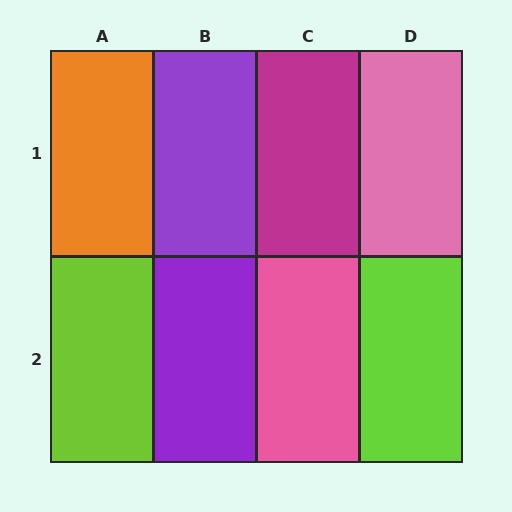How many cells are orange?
1 cell is orange.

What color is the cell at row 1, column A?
Orange.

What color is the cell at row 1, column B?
Purple.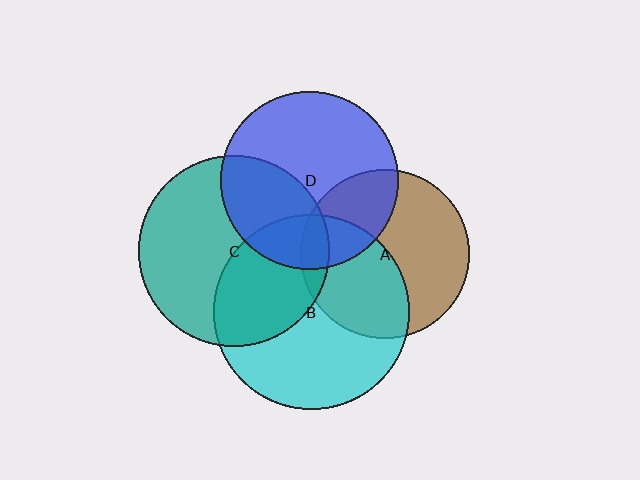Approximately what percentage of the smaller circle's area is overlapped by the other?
Approximately 20%.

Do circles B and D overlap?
Yes.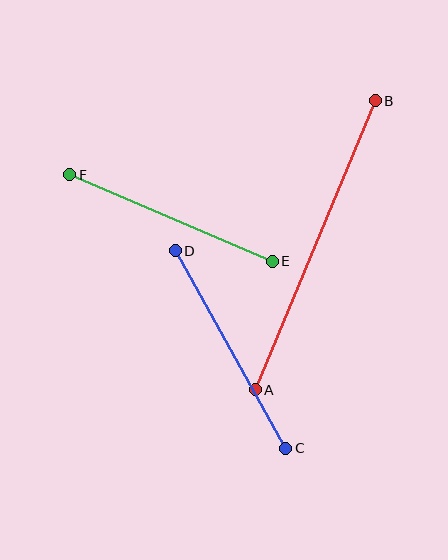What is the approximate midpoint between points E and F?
The midpoint is at approximately (171, 218) pixels.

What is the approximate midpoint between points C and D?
The midpoint is at approximately (231, 350) pixels.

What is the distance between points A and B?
The distance is approximately 313 pixels.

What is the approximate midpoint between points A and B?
The midpoint is at approximately (315, 245) pixels.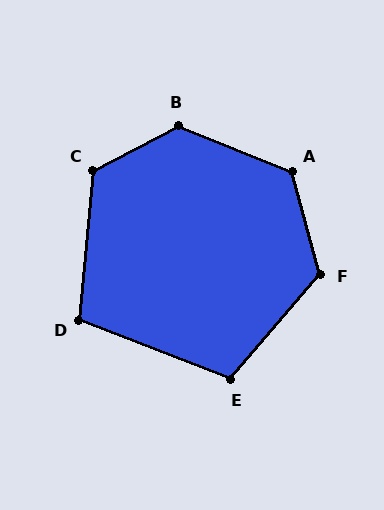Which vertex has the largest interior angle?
B, at approximately 130 degrees.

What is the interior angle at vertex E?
Approximately 109 degrees (obtuse).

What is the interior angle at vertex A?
Approximately 128 degrees (obtuse).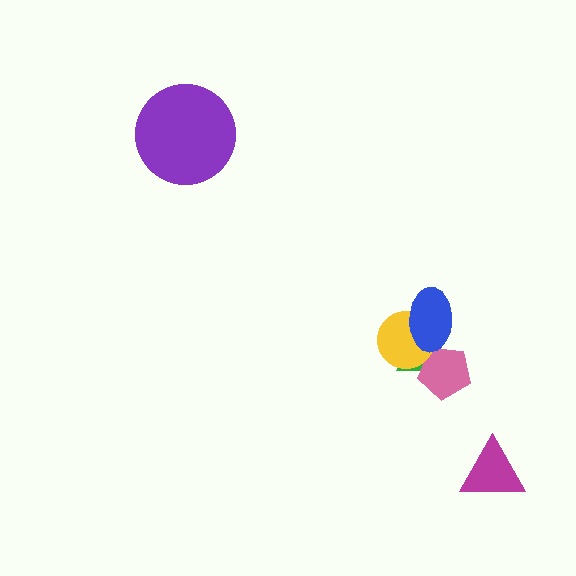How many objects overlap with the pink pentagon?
3 objects overlap with the pink pentagon.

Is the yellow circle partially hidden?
Yes, it is partially covered by another shape.